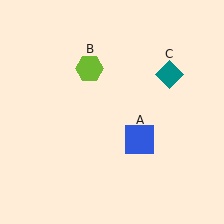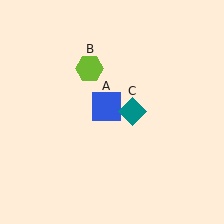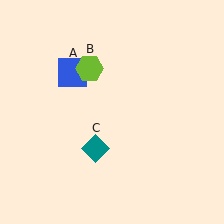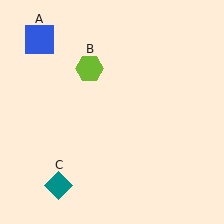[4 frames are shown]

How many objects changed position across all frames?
2 objects changed position: blue square (object A), teal diamond (object C).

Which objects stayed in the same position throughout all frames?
Lime hexagon (object B) remained stationary.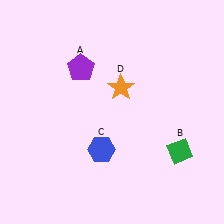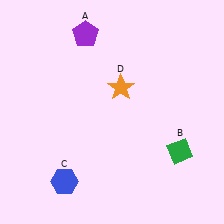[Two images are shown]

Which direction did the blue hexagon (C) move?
The blue hexagon (C) moved left.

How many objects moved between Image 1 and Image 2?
2 objects moved between the two images.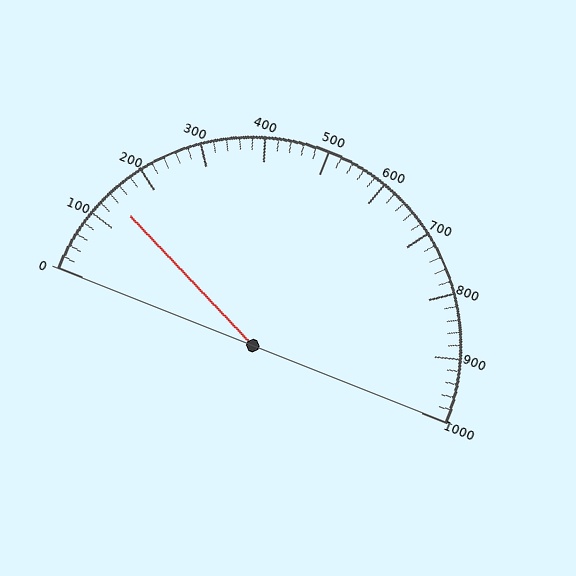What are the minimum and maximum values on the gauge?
The gauge ranges from 0 to 1000.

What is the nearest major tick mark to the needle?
The nearest major tick mark is 100.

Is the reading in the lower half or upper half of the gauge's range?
The reading is in the lower half of the range (0 to 1000).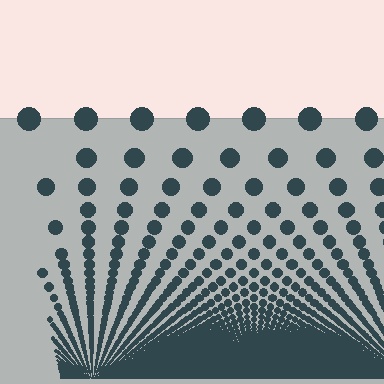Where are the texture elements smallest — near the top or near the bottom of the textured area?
Near the bottom.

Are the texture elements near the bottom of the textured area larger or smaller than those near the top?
Smaller. The gradient is inverted — elements near the bottom are smaller and denser.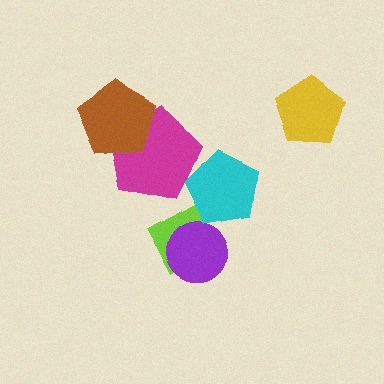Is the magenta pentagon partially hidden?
Yes, it is partially covered by another shape.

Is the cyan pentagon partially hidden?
No, no other shape covers it.